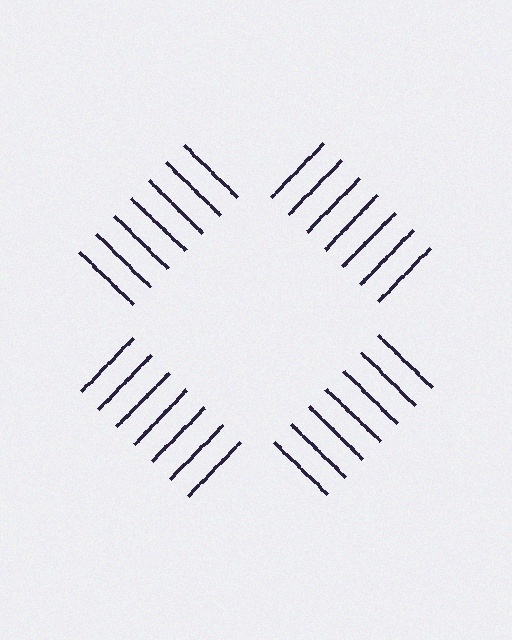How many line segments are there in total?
28 — 7 along each of the 4 edges.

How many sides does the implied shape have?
4 sides — the line-ends trace a square.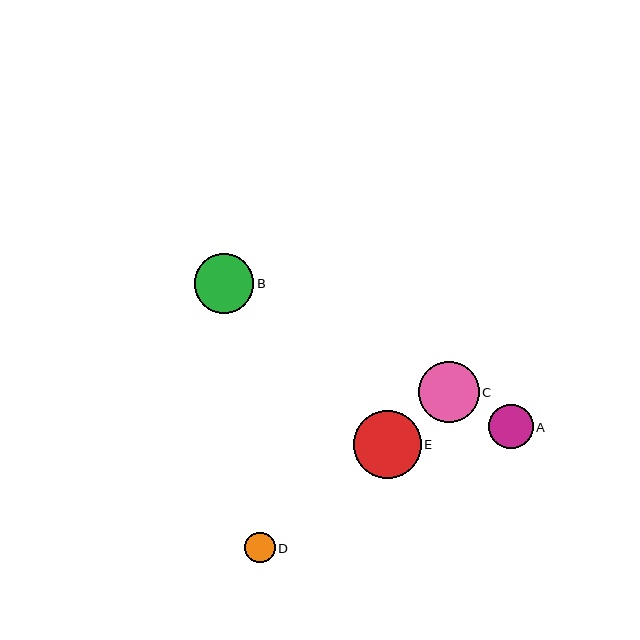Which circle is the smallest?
Circle D is the smallest with a size of approximately 31 pixels.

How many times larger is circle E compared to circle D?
Circle E is approximately 2.2 times the size of circle D.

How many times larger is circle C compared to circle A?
Circle C is approximately 1.4 times the size of circle A.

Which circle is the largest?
Circle E is the largest with a size of approximately 68 pixels.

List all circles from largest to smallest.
From largest to smallest: E, C, B, A, D.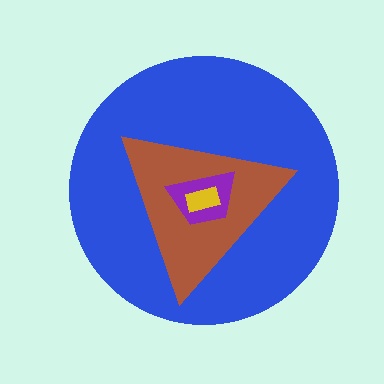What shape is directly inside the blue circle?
The brown triangle.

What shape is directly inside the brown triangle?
The purple trapezoid.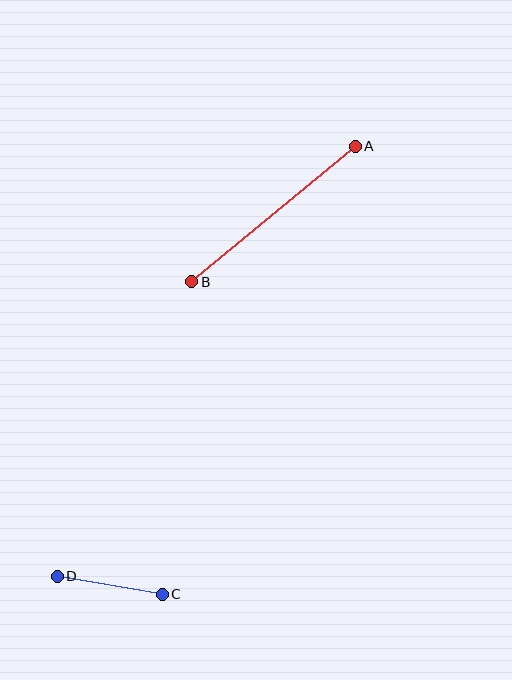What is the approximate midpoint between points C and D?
The midpoint is at approximately (110, 585) pixels.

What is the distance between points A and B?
The distance is approximately 212 pixels.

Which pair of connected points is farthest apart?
Points A and B are farthest apart.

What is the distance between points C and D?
The distance is approximately 106 pixels.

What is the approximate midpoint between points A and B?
The midpoint is at approximately (273, 214) pixels.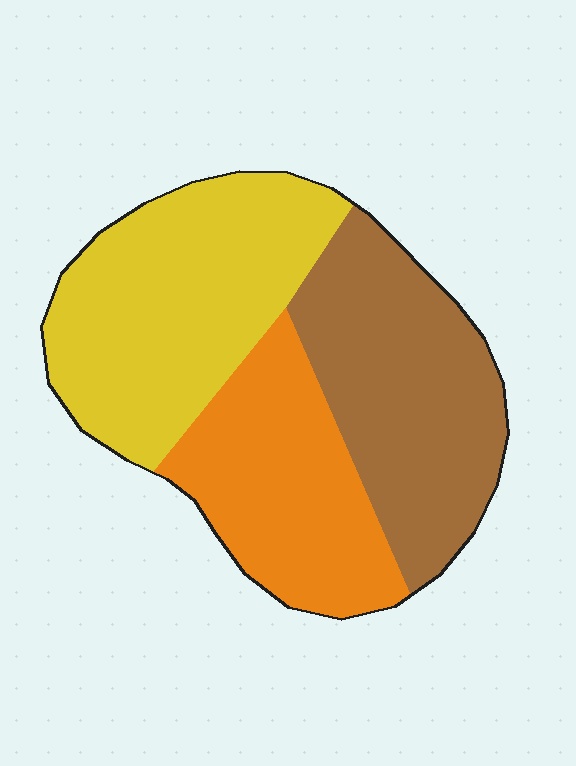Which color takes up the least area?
Orange, at roughly 30%.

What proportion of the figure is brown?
Brown takes up about one third (1/3) of the figure.